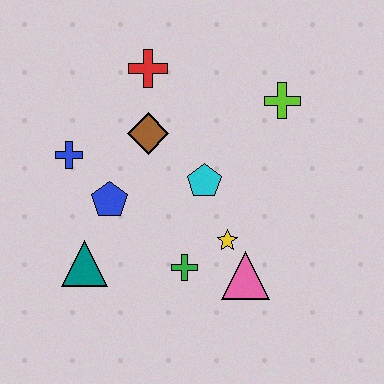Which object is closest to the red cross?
The brown diamond is closest to the red cross.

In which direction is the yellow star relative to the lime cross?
The yellow star is below the lime cross.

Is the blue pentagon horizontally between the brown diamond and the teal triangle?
Yes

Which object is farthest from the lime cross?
The teal triangle is farthest from the lime cross.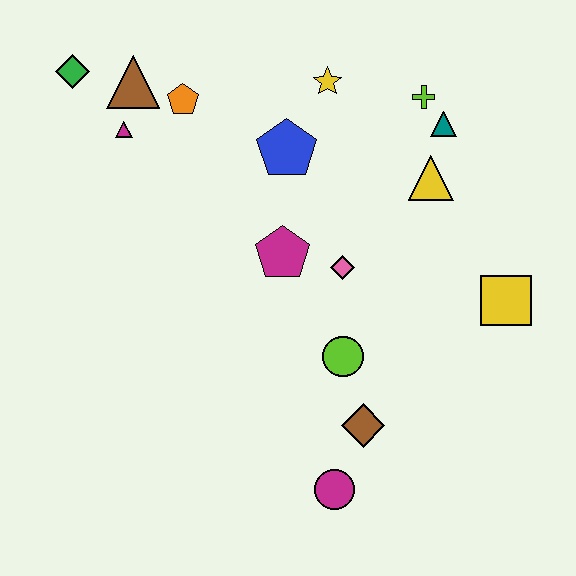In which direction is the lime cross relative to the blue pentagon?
The lime cross is to the right of the blue pentagon.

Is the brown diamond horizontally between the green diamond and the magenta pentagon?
No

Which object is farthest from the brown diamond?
The green diamond is farthest from the brown diamond.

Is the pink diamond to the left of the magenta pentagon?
No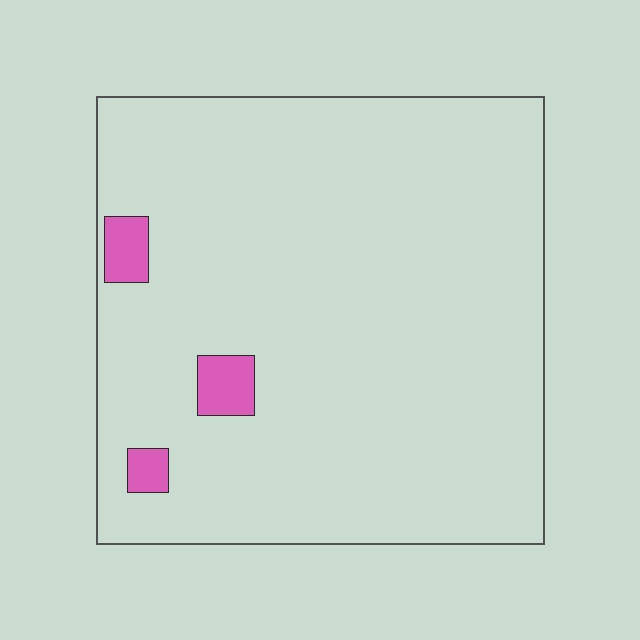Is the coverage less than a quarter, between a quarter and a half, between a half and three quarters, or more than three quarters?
Less than a quarter.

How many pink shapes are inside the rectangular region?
3.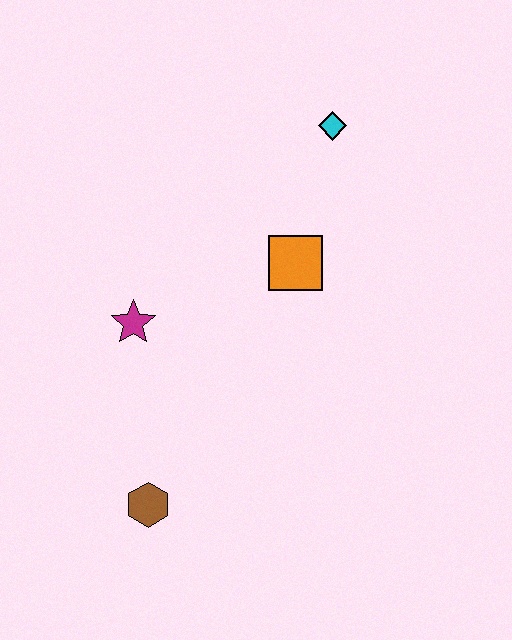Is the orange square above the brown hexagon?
Yes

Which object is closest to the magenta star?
The orange square is closest to the magenta star.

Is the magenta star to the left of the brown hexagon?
Yes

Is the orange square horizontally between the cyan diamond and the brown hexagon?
Yes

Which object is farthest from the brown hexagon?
The cyan diamond is farthest from the brown hexagon.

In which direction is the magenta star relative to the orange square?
The magenta star is to the left of the orange square.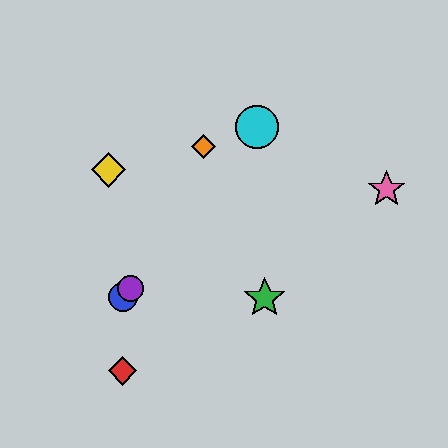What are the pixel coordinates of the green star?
The green star is at (265, 298).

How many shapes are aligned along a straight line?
3 shapes (the blue circle, the purple circle, the cyan circle) are aligned along a straight line.